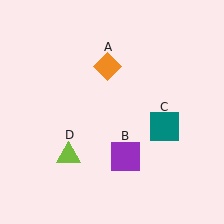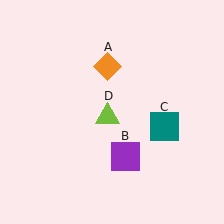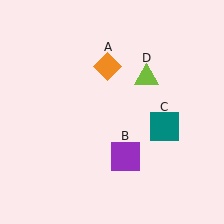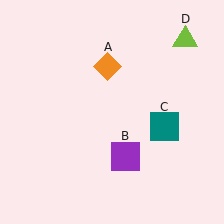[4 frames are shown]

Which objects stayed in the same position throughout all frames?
Orange diamond (object A) and purple square (object B) and teal square (object C) remained stationary.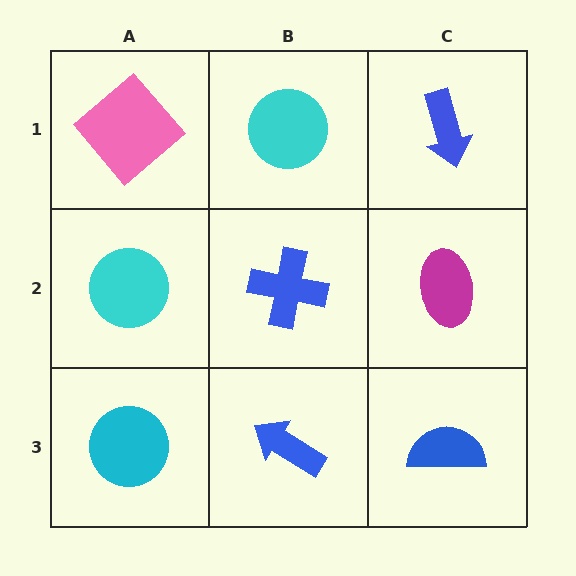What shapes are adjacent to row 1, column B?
A blue cross (row 2, column B), a pink diamond (row 1, column A), a blue arrow (row 1, column C).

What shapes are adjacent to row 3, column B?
A blue cross (row 2, column B), a cyan circle (row 3, column A), a blue semicircle (row 3, column C).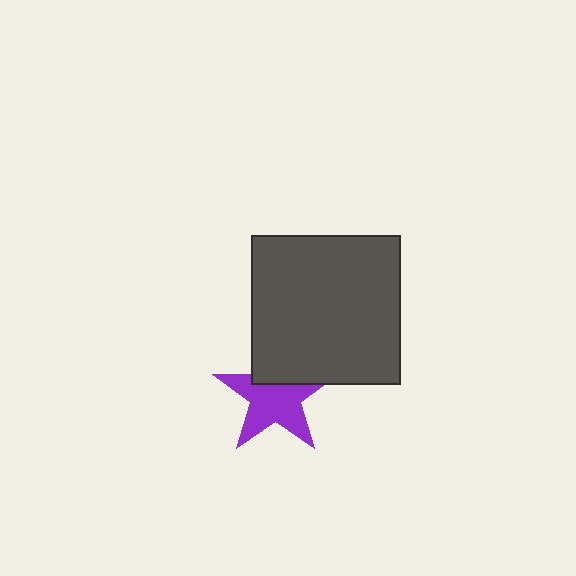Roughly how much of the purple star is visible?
Most of it is visible (roughly 68%).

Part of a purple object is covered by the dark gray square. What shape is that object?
It is a star.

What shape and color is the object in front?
The object in front is a dark gray square.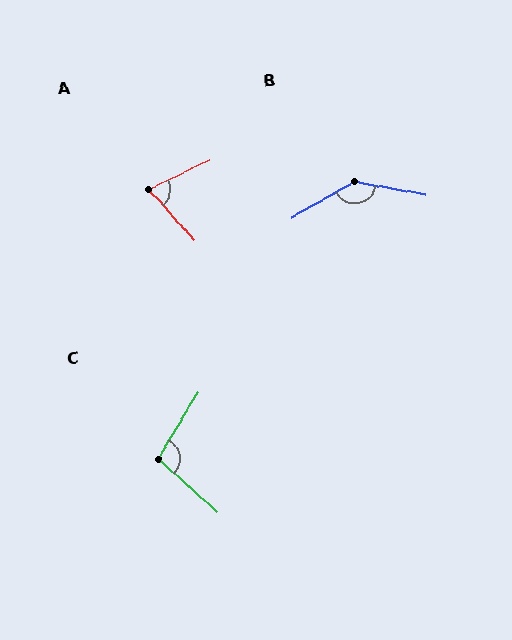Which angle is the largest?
B, at approximately 139 degrees.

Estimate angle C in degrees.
Approximately 101 degrees.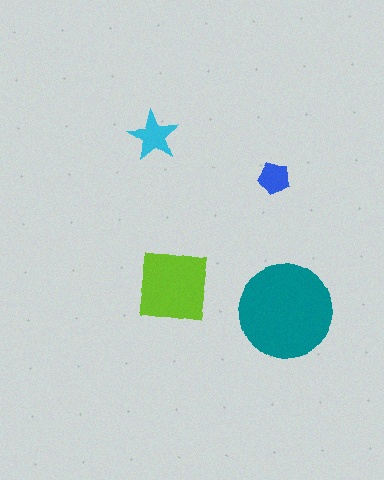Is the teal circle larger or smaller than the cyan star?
Larger.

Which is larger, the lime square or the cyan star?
The lime square.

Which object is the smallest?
The blue pentagon.